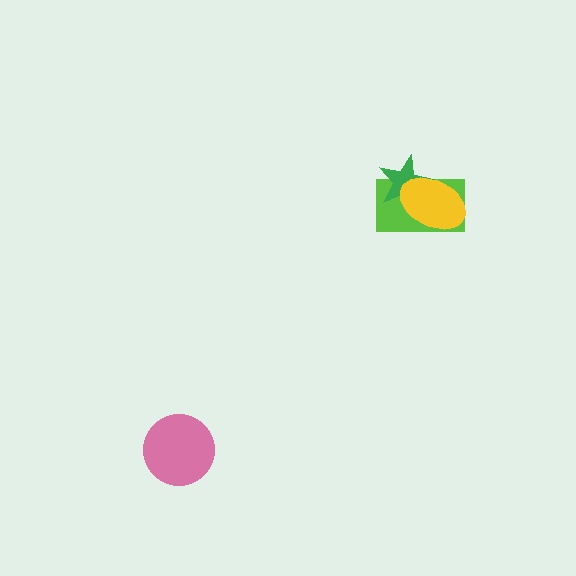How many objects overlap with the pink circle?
0 objects overlap with the pink circle.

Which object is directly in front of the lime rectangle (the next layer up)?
The green star is directly in front of the lime rectangle.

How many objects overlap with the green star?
2 objects overlap with the green star.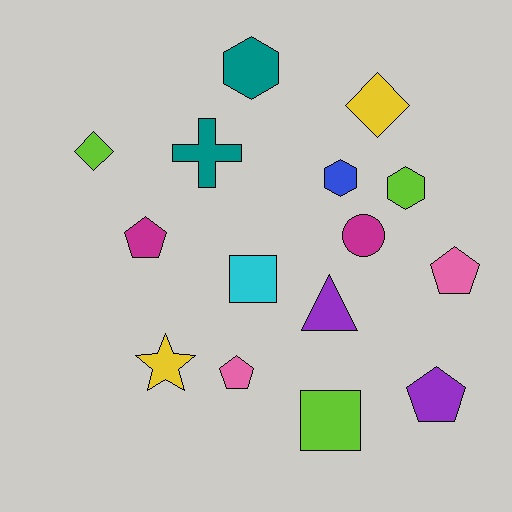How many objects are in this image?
There are 15 objects.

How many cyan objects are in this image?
There is 1 cyan object.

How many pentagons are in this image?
There are 4 pentagons.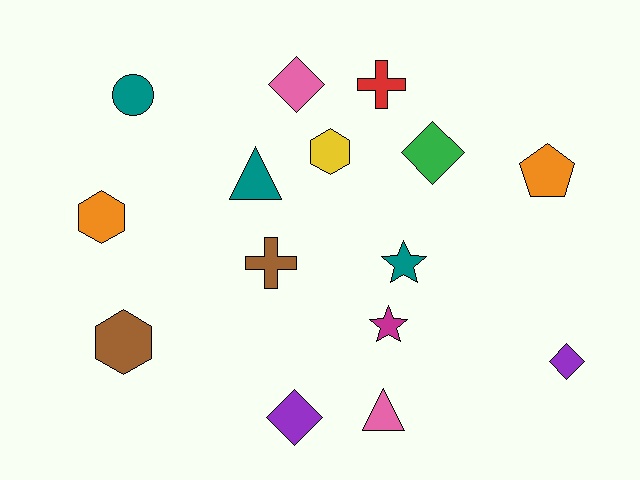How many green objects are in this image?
There is 1 green object.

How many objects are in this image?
There are 15 objects.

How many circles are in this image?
There is 1 circle.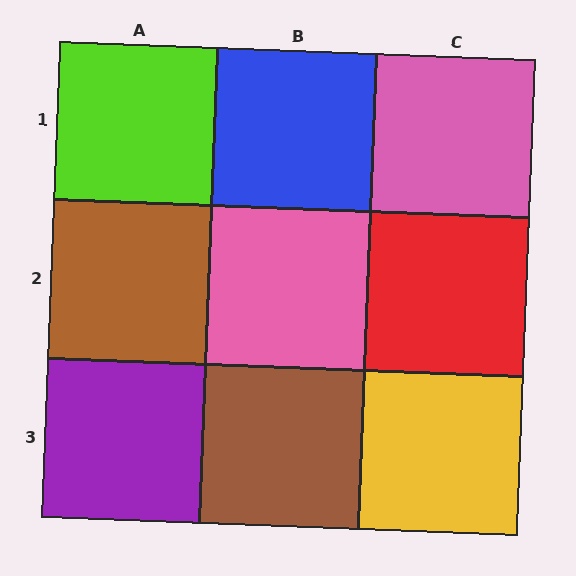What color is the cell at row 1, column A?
Lime.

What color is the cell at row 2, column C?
Red.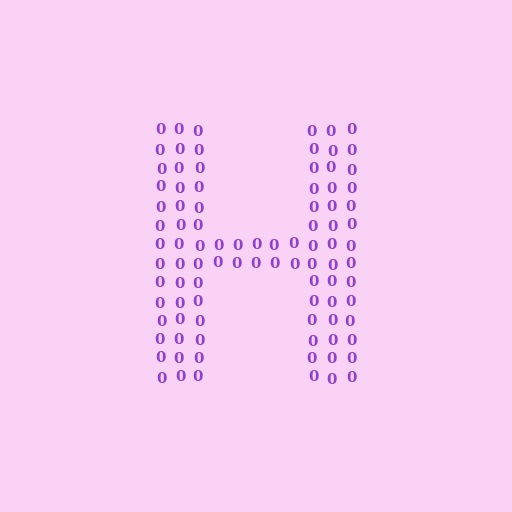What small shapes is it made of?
It is made of small digit 0's.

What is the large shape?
The large shape is the letter H.